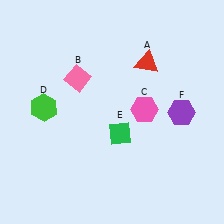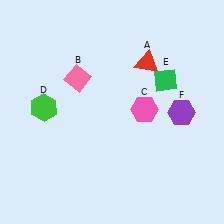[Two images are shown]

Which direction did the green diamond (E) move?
The green diamond (E) moved up.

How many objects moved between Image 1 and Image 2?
1 object moved between the two images.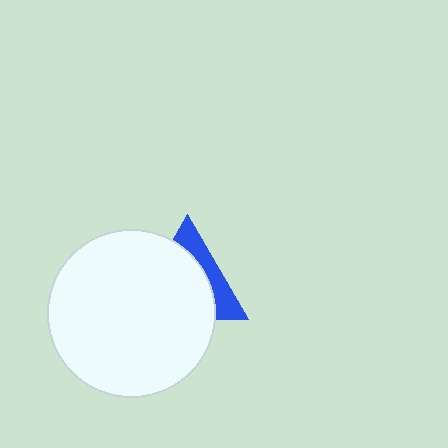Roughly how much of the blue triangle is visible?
A small part of it is visible (roughly 33%).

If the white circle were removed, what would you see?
You would see the complete blue triangle.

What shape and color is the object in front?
The object in front is a white circle.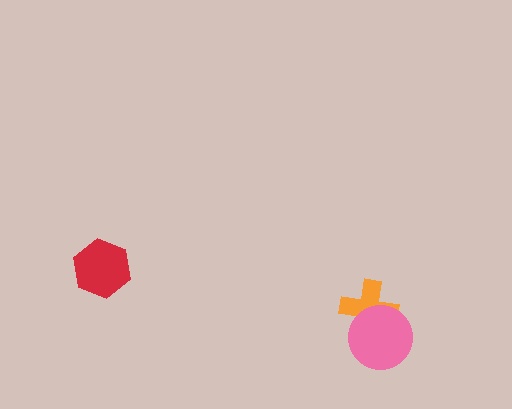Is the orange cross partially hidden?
Yes, it is partially covered by another shape.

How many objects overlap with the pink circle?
1 object overlaps with the pink circle.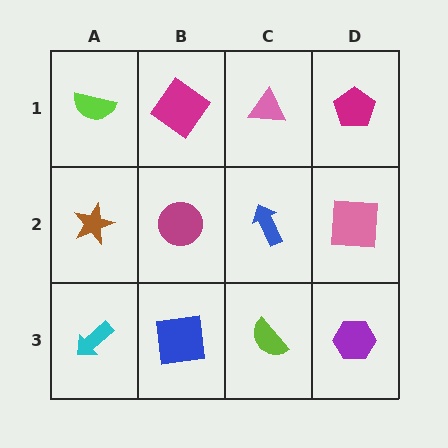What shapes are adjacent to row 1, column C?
A blue arrow (row 2, column C), a magenta diamond (row 1, column B), a magenta pentagon (row 1, column D).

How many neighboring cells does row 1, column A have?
2.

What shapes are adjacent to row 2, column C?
A pink triangle (row 1, column C), a lime semicircle (row 3, column C), a magenta circle (row 2, column B), a pink square (row 2, column D).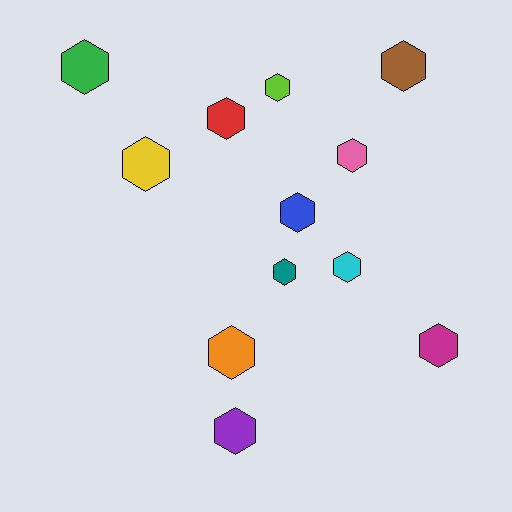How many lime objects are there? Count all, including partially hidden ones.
There is 1 lime object.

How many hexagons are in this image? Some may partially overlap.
There are 12 hexagons.